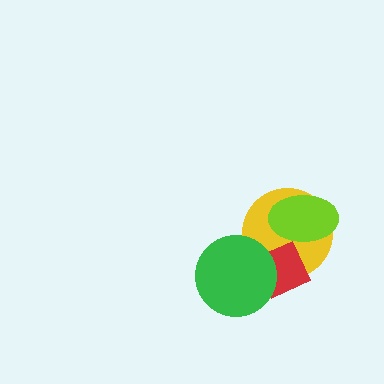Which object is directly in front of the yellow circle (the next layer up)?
The red diamond is directly in front of the yellow circle.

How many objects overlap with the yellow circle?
3 objects overlap with the yellow circle.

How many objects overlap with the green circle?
2 objects overlap with the green circle.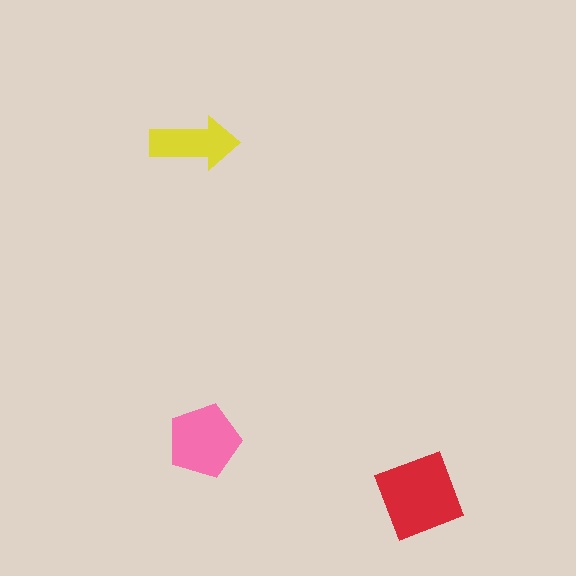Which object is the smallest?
The yellow arrow.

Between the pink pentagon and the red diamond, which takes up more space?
The red diamond.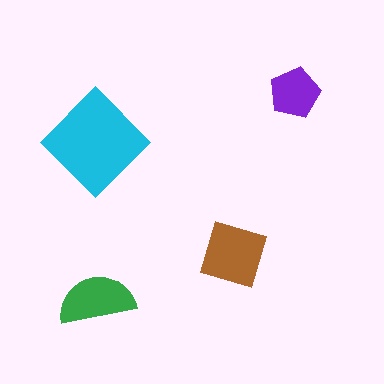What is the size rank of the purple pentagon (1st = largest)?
4th.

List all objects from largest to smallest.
The cyan diamond, the brown square, the green semicircle, the purple pentagon.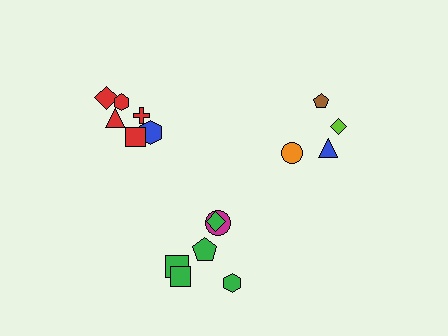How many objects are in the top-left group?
There are 6 objects.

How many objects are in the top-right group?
There are 4 objects.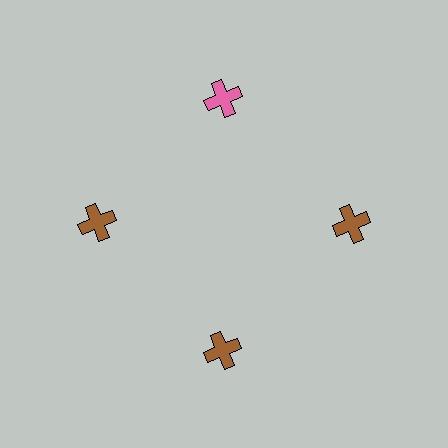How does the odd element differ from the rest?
It has a different color: pink instead of brown.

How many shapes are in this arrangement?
There are 4 shapes arranged in a ring pattern.